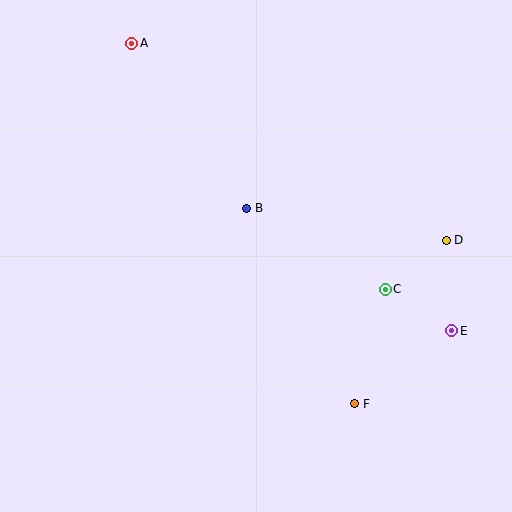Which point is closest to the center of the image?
Point B at (247, 208) is closest to the center.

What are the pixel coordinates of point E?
Point E is at (452, 331).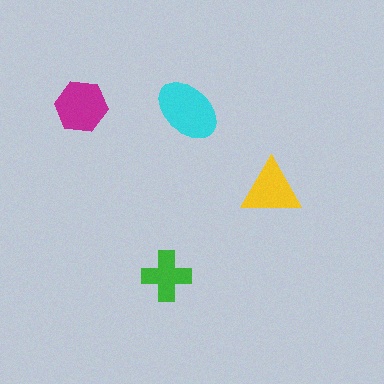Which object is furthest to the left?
The magenta hexagon is leftmost.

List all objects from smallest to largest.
The green cross, the yellow triangle, the magenta hexagon, the cyan ellipse.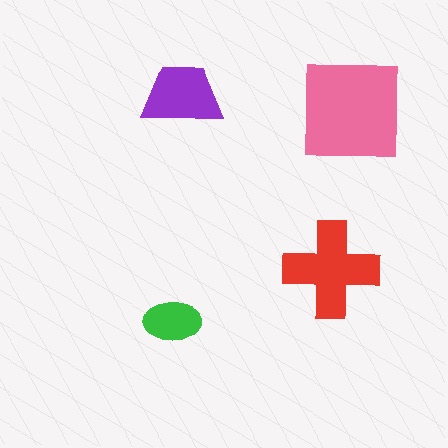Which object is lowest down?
The green ellipse is bottommost.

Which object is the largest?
The pink square.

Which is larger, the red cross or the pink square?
The pink square.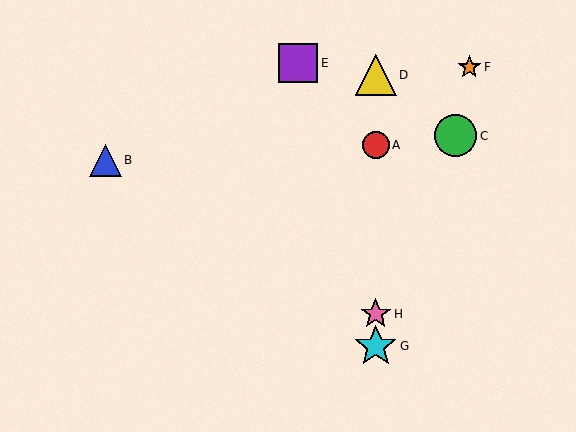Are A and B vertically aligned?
No, A is at x≈376 and B is at x≈106.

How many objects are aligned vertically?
4 objects (A, D, G, H) are aligned vertically.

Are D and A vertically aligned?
Yes, both are at x≈376.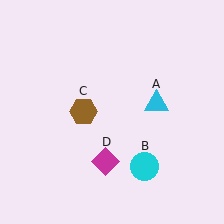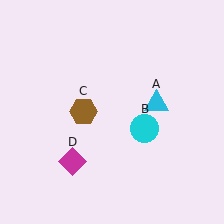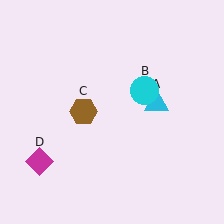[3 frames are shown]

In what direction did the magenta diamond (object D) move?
The magenta diamond (object D) moved left.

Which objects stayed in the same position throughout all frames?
Cyan triangle (object A) and brown hexagon (object C) remained stationary.